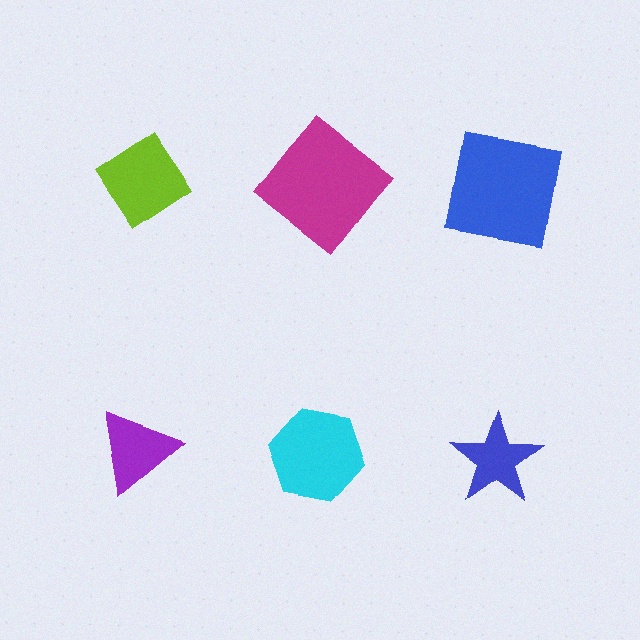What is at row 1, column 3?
A blue square.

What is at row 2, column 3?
A blue star.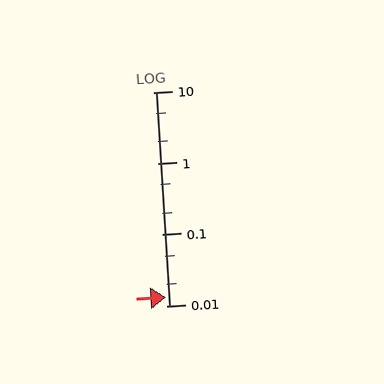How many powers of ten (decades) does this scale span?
The scale spans 3 decades, from 0.01 to 10.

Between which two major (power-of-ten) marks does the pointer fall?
The pointer is between 0.01 and 0.1.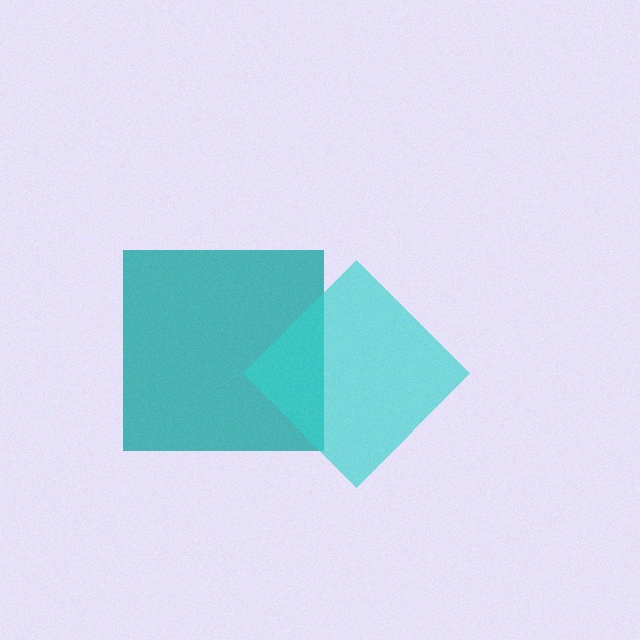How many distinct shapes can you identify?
There are 2 distinct shapes: a teal square, a cyan diamond.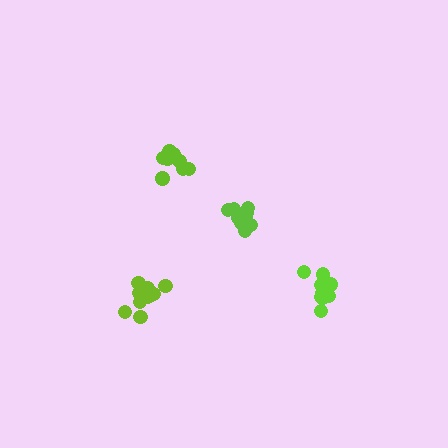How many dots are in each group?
Group 1: 11 dots, Group 2: 10 dots, Group 3: 9 dots, Group 4: 10 dots (40 total).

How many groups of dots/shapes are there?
There are 4 groups.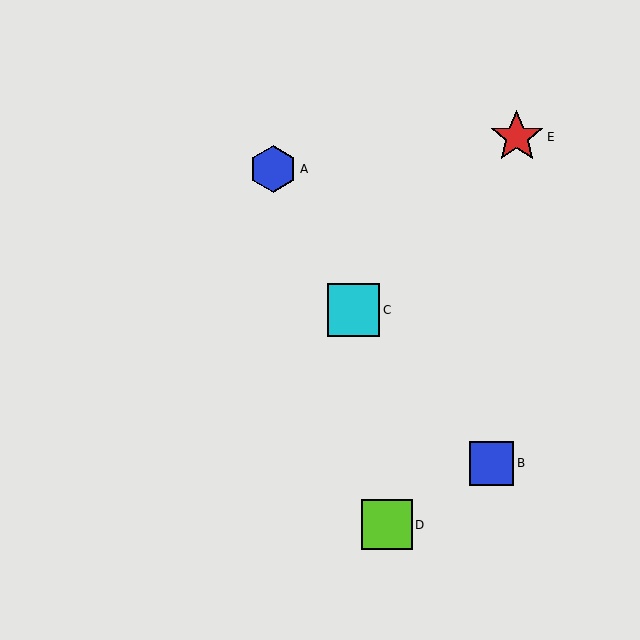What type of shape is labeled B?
Shape B is a blue square.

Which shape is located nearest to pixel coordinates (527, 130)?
The red star (labeled E) at (517, 137) is nearest to that location.